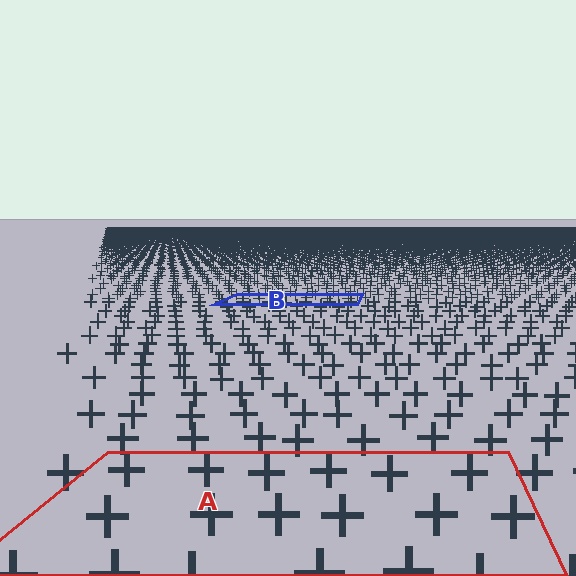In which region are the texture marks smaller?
The texture marks are smaller in region B, because it is farther away.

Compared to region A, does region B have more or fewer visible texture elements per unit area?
Region B has more texture elements per unit area — they are packed more densely because it is farther away.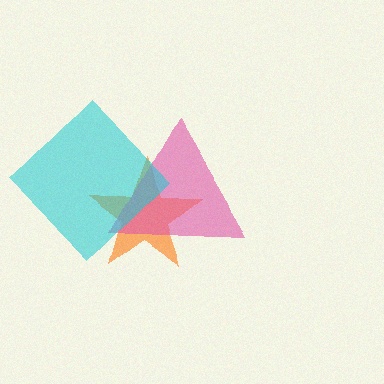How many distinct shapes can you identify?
There are 3 distinct shapes: an orange star, a pink triangle, a cyan diamond.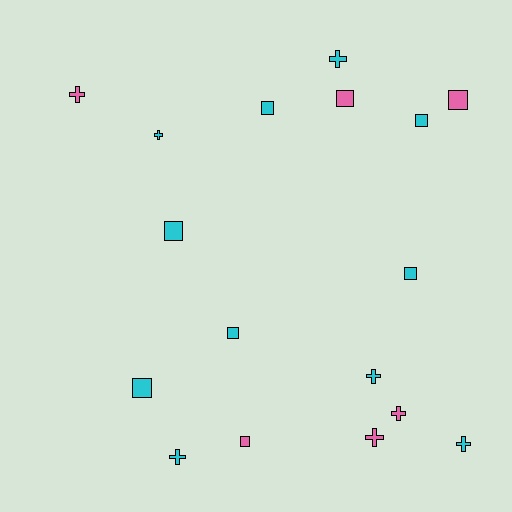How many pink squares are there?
There are 3 pink squares.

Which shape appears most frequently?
Square, with 9 objects.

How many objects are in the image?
There are 17 objects.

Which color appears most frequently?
Cyan, with 11 objects.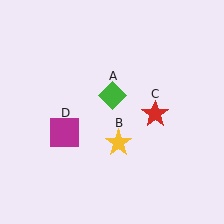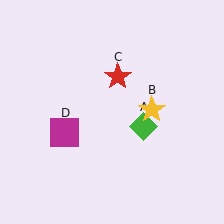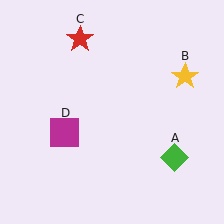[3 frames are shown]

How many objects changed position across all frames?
3 objects changed position: green diamond (object A), yellow star (object B), red star (object C).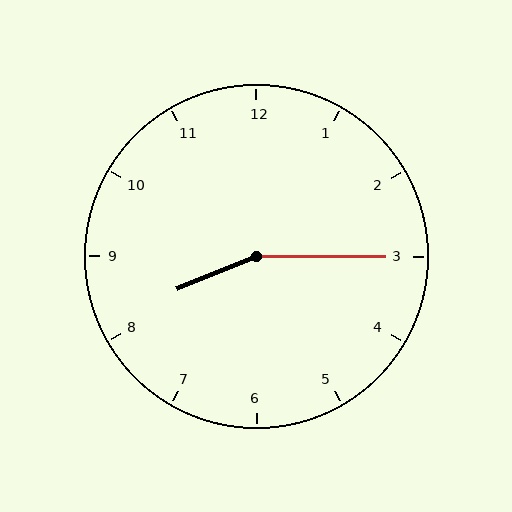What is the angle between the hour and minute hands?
Approximately 158 degrees.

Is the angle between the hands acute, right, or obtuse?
It is obtuse.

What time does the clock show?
8:15.